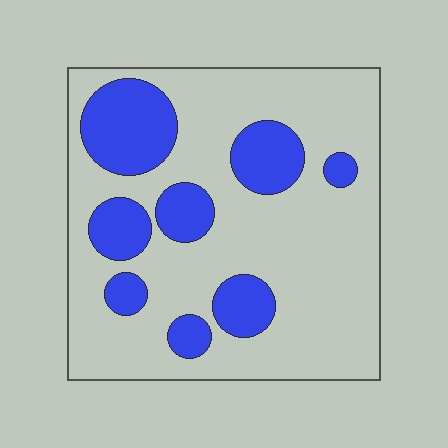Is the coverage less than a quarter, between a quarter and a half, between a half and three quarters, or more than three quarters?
Between a quarter and a half.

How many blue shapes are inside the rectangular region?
8.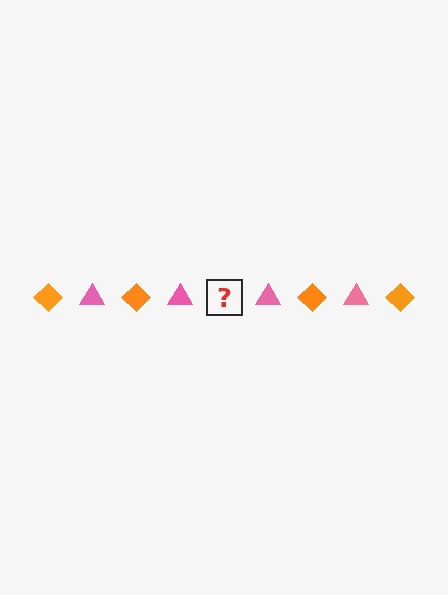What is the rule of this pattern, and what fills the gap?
The rule is that the pattern alternates between orange diamond and pink triangle. The gap should be filled with an orange diamond.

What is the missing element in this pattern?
The missing element is an orange diamond.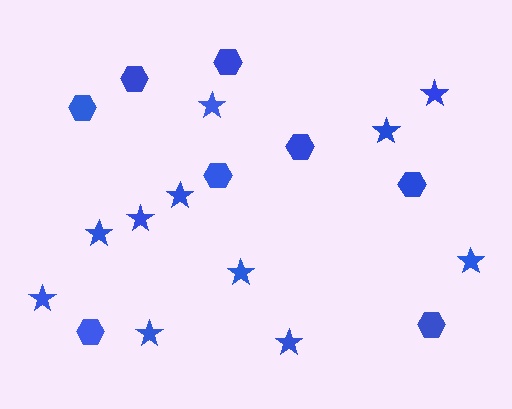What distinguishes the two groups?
There are 2 groups: one group of hexagons (8) and one group of stars (11).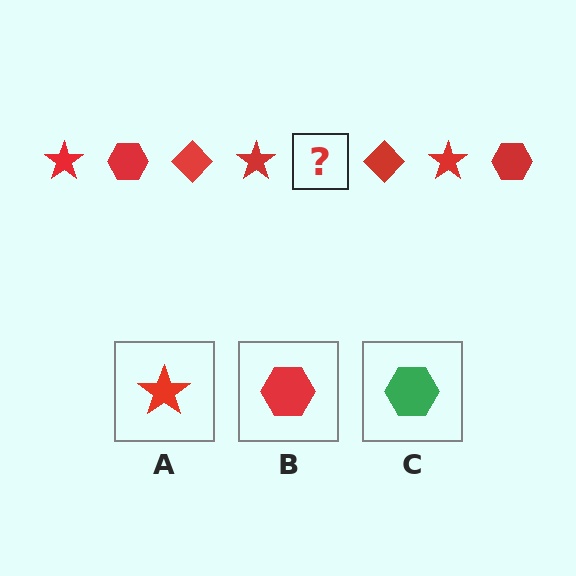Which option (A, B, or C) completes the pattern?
B.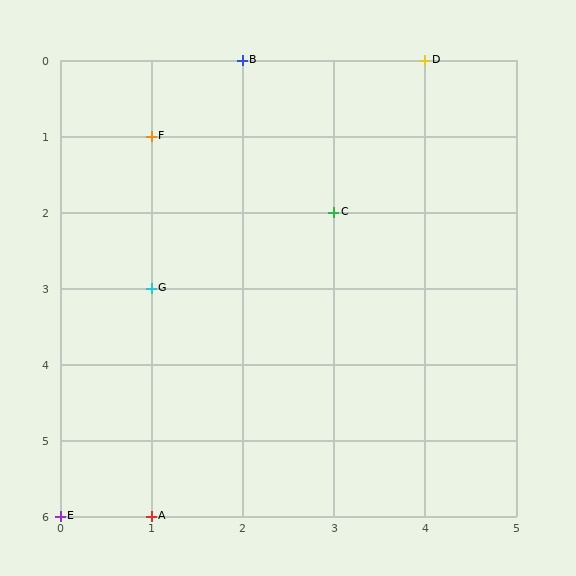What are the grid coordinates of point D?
Point D is at grid coordinates (4, 0).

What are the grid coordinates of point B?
Point B is at grid coordinates (2, 0).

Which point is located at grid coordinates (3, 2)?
Point C is at (3, 2).